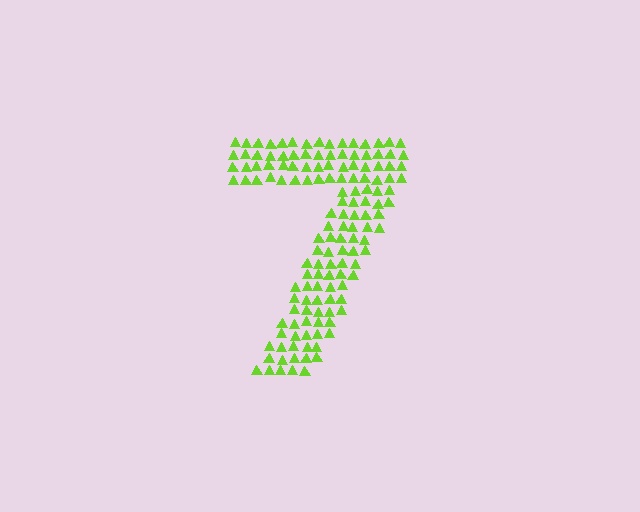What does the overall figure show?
The overall figure shows the digit 7.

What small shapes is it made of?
It is made of small triangles.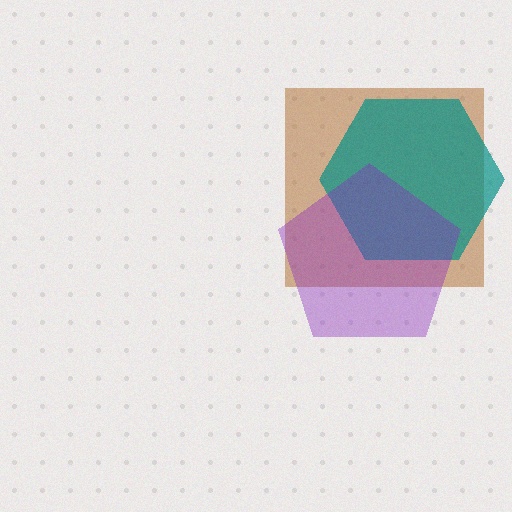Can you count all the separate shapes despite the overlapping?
Yes, there are 3 separate shapes.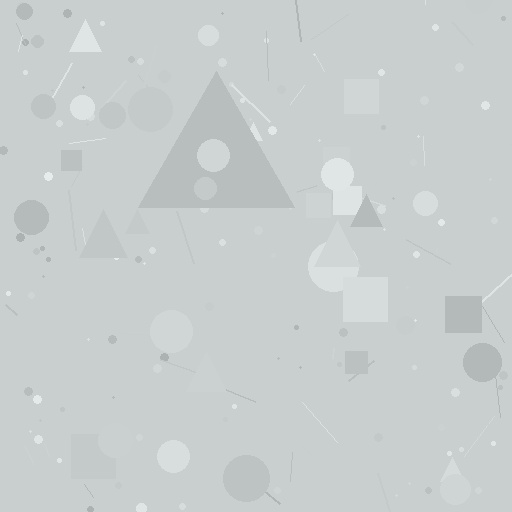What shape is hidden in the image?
A triangle is hidden in the image.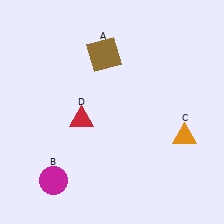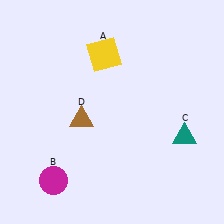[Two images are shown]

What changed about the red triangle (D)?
In Image 1, D is red. In Image 2, it changed to brown.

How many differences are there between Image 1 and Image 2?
There are 3 differences between the two images.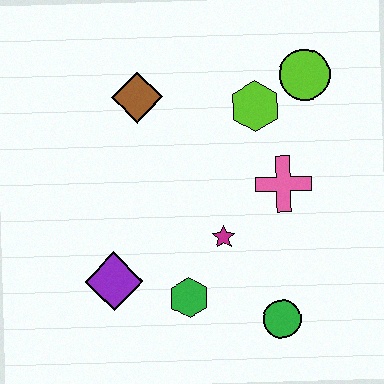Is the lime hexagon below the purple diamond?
No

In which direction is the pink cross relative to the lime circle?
The pink cross is below the lime circle.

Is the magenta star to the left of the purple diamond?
No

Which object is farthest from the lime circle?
The purple diamond is farthest from the lime circle.